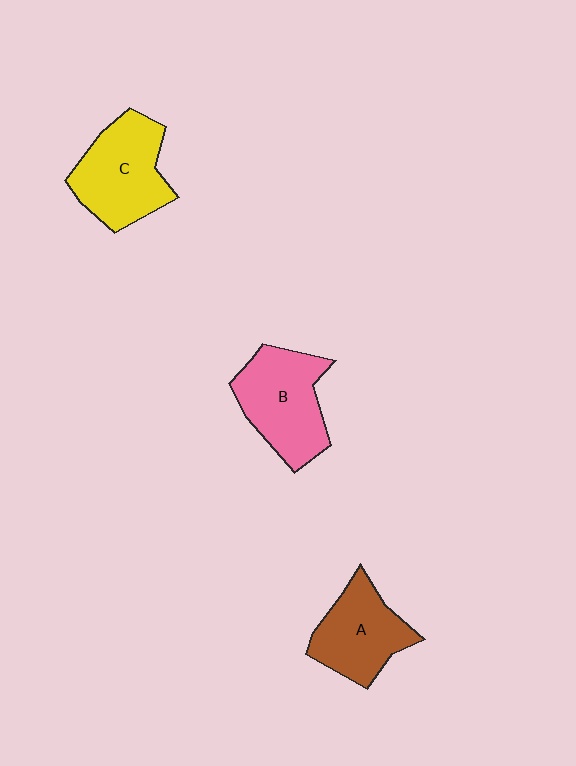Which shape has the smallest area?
Shape A (brown).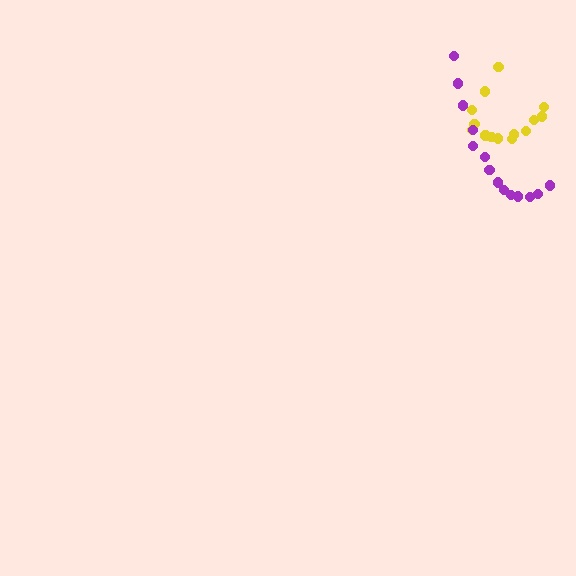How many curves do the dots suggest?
There are 2 distinct paths.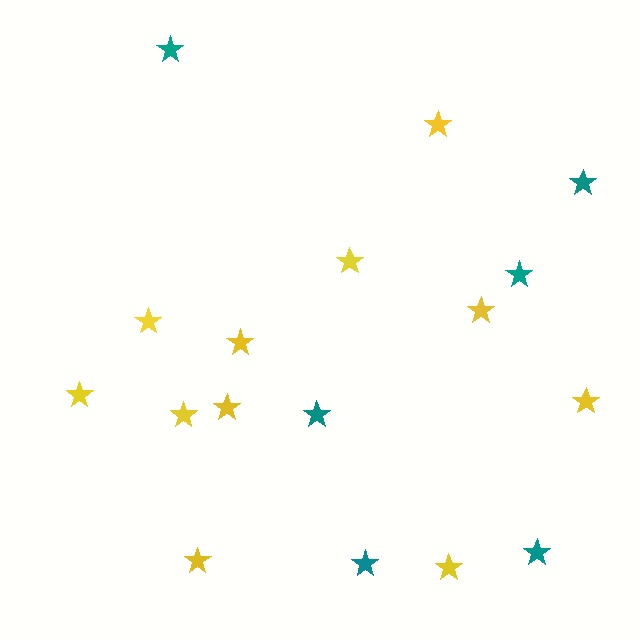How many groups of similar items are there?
There are 2 groups: one group of yellow stars (11) and one group of teal stars (6).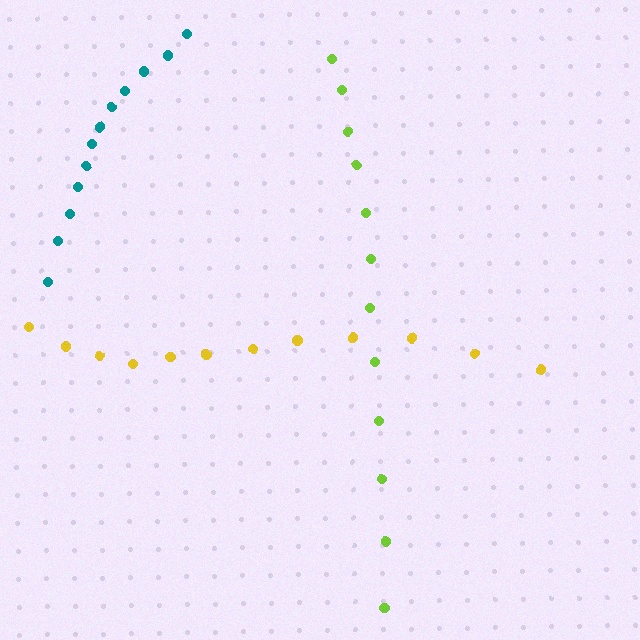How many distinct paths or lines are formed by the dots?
There are 3 distinct paths.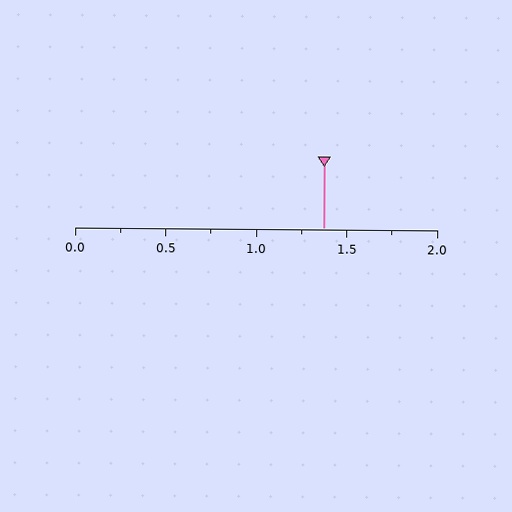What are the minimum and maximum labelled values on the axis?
The axis runs from 0.0 to 2.0.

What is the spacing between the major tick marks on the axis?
The major ticks are spaced 0.5 apart.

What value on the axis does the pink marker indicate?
The marker indicates approximately 1.38.